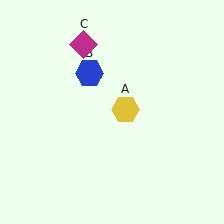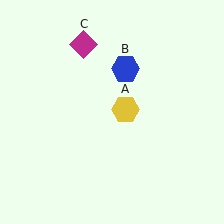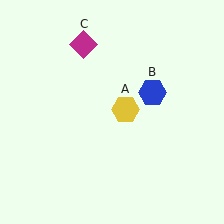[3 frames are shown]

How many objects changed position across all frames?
1 object changed position: blue hexagon (object B).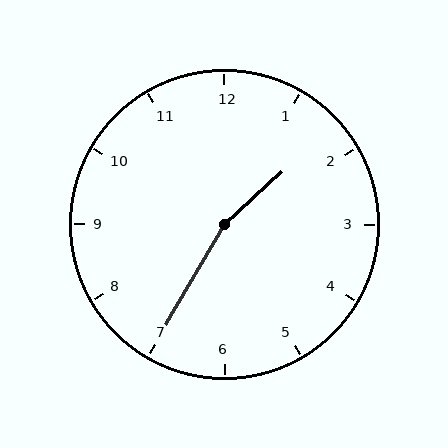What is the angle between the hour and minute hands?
Approximately 162 degrees.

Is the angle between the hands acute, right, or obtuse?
It is obtuse.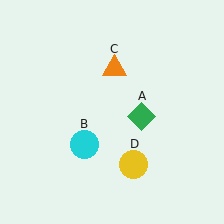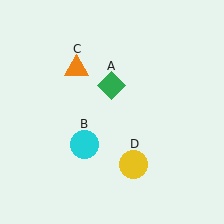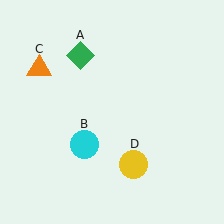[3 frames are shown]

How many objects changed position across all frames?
2 objects changed position: green diamond (object A), orange triangle (object C).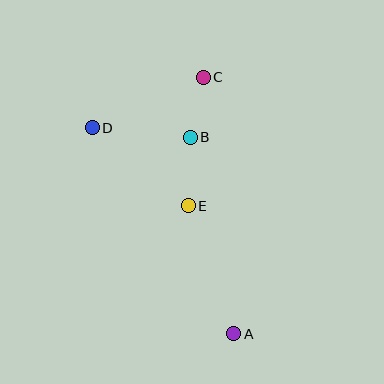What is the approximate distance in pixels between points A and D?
The distance between A and D is approximately 250 pixels.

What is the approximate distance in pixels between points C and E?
The distance between C and E is approximately 130 pixels.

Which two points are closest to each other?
Points B and C are closest to each other.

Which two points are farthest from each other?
Points A and C are farthest from each other.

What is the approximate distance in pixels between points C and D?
The distance between C and D is approximately 122 pixels.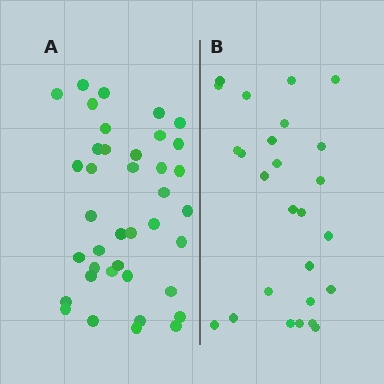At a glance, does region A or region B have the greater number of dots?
Region A (the left region) has more dots.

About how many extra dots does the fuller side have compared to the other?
Region A has approximately 15 more dots than region B.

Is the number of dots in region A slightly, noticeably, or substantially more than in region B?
Region A has substantially more. The ratio is roughly 1.5 to 1.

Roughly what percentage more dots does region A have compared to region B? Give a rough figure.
About 50% more.